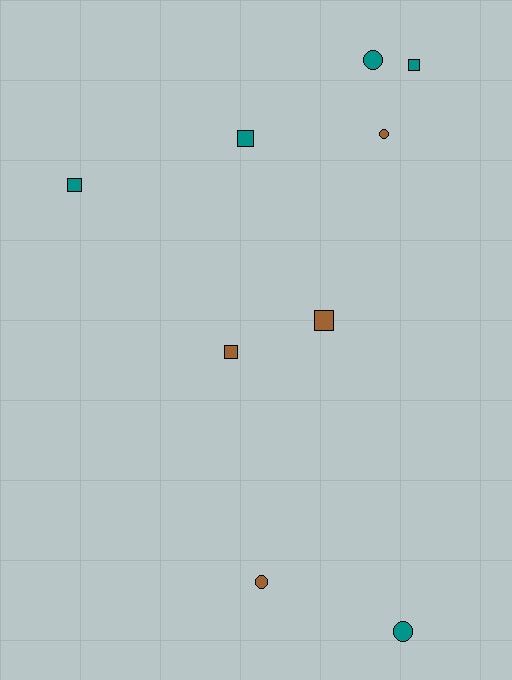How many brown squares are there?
There are 2 brown squares.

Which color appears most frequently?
Teal, with 5 objects.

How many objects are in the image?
There are 9 objects.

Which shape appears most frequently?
Square, with 5 objects.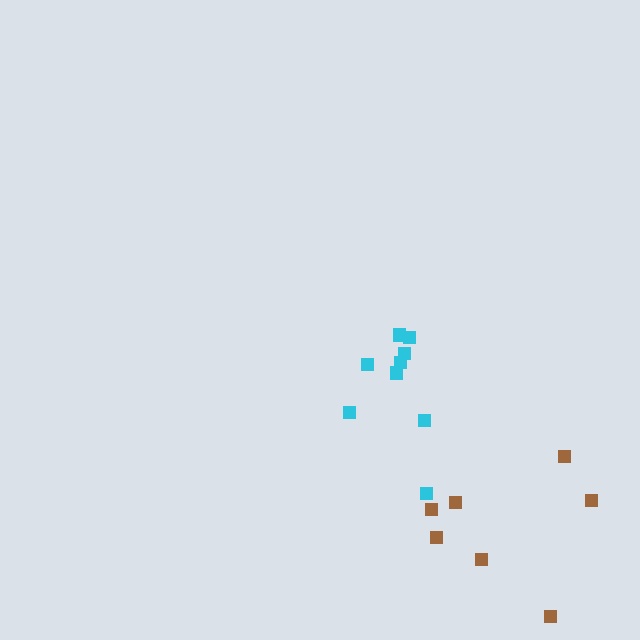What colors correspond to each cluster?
The clusters are colored: cyan, brown.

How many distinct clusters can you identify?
There are 2 distinct clusters.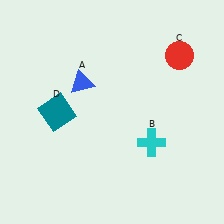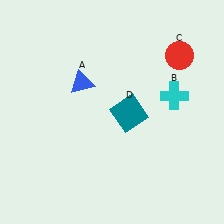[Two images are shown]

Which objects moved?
The objects that moved are: the cyan cross (B), the teal square (D).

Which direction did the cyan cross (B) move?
The cyan cross (B) moved up.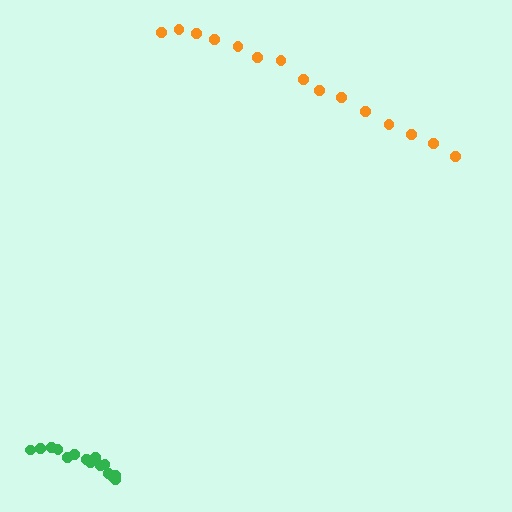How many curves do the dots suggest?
There are 2 distinct paths.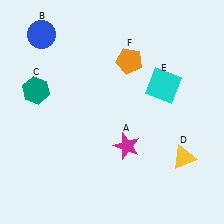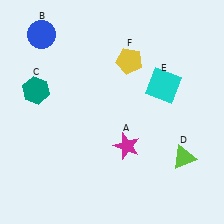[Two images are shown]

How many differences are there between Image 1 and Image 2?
There are 2 differences between the two images.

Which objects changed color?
D changed from yellow to lime. F changed from orange to yellow.